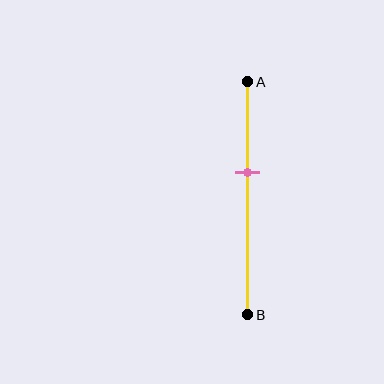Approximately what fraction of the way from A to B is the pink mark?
The pink mark is approximately 40% of the way from A to B.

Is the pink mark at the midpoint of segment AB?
No, the mark is at about 40% from A, not at the 50% midpoint.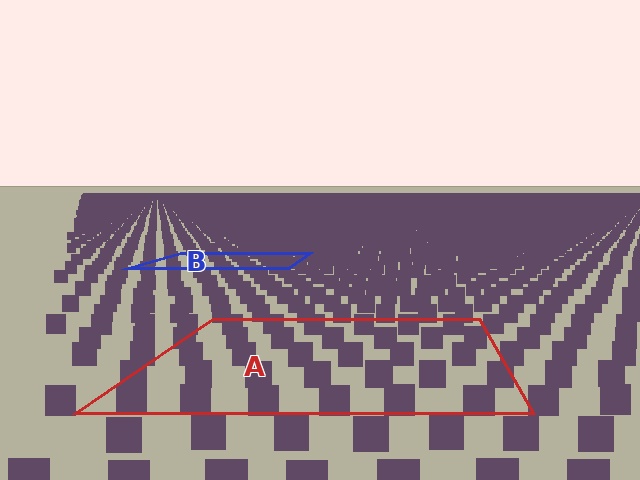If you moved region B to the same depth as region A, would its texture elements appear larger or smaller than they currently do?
They would appear larger. At a closer depth, the same texture elements are projected at a bigger on-screen size.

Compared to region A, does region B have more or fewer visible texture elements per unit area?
Region B has more texture elements per unit area — they are packed more densely because it is farther away.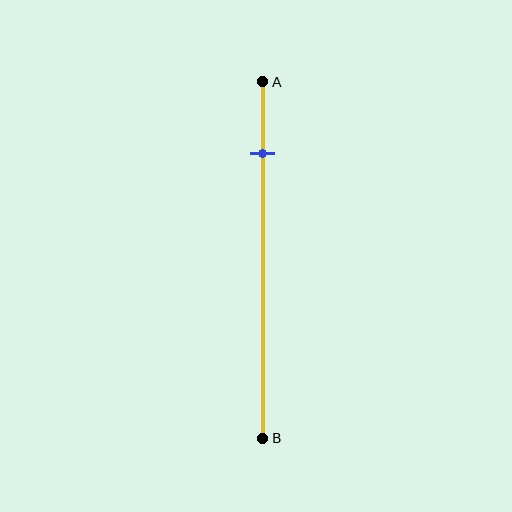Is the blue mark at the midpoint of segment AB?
No, the mark is at about 20% from A, not at the 50% midpoint.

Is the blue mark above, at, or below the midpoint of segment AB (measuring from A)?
The blue mark is above the midpoint of segment AB.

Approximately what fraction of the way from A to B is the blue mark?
The blue mark is approximately 20% of the way from A to B.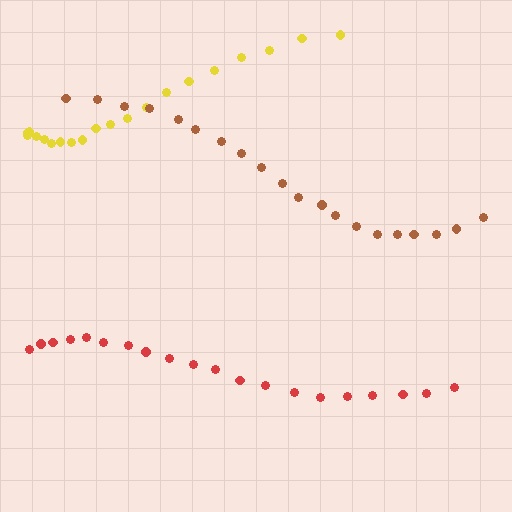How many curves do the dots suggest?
There are 3 distinct paths.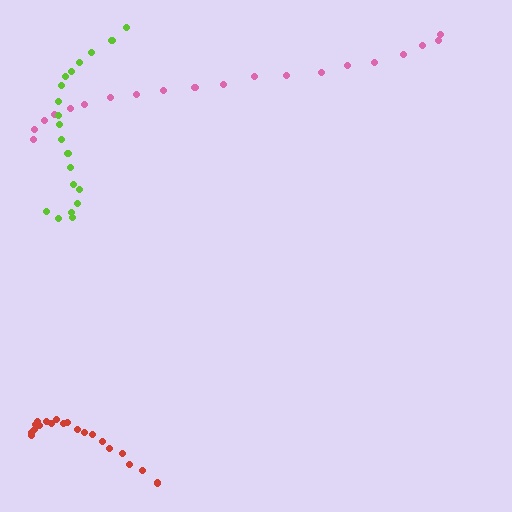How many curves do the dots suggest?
There are 3 distinct paths.